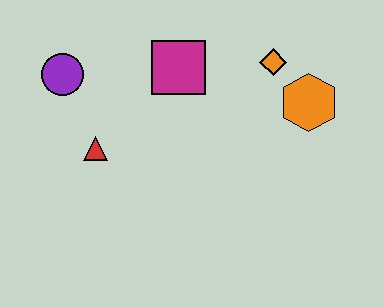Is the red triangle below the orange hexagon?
Yes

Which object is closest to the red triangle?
The purple circle is closest to the red triangle.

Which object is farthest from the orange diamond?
The purple circle is farthest from the orange diamond.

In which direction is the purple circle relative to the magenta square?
The purple circle is to the left of the magenta square.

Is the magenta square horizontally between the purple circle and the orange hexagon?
Yes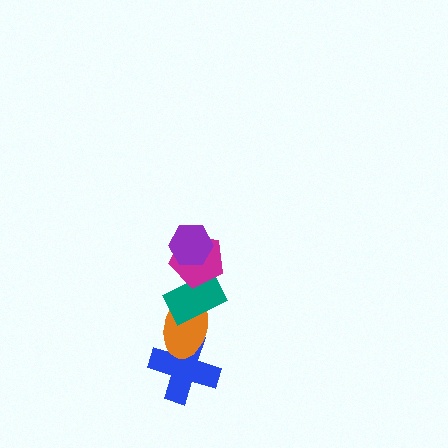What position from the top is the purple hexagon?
The purple hexagon is 1st from the top.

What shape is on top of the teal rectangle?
The magenta pentagon is on top of the teal rectangle.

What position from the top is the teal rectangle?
The teal rectangle is 3rd from the top.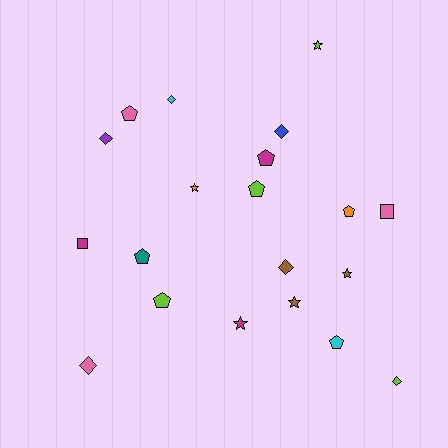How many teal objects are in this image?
There is 1 teal object.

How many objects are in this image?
There are 20 objects.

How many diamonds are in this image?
There are 6 diamonds.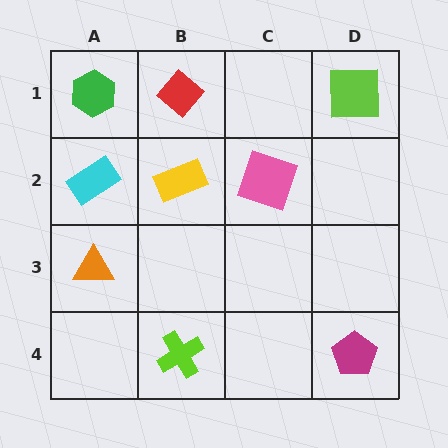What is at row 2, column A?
A cyan rectangle.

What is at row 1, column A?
A green hexagon.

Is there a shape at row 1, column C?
No, that cell is empty.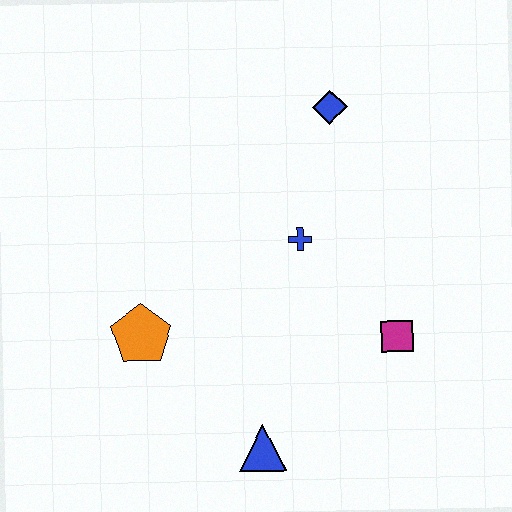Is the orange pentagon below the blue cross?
Yes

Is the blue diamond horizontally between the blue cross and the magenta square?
Yes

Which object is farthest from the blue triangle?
The blue diamond is farthest from the blue triangle.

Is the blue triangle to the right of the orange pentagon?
Yes